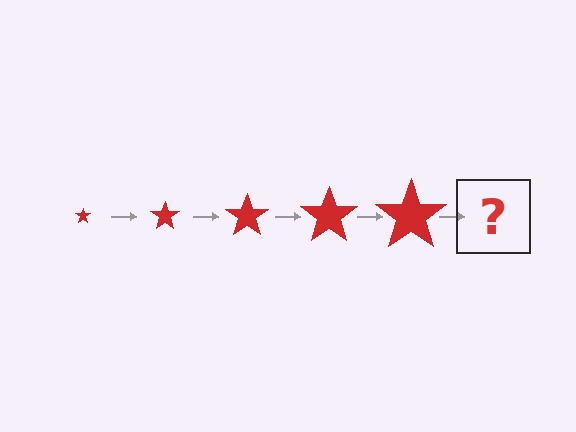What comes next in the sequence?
The next element should be a red star, larger than the previous one.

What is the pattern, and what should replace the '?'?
The pattern is that the star gets progressively larger each step. The '?' should be a red star, larger than the previous one.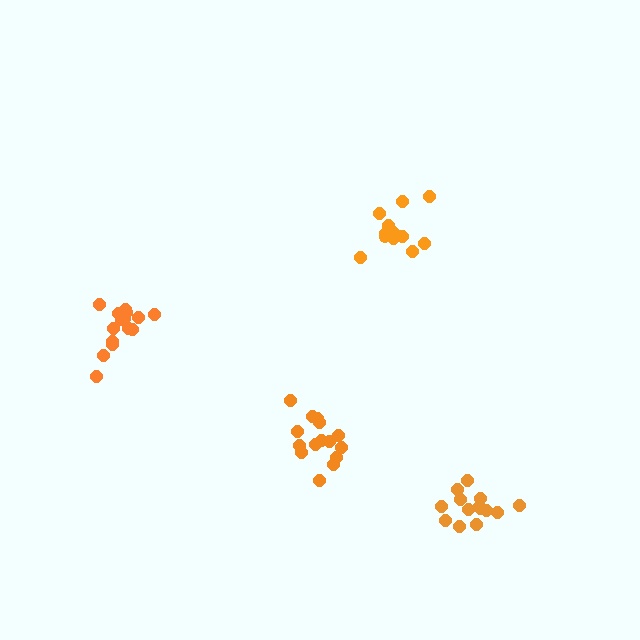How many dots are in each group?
Group 1: 12 dots, Group 2: 15 dots, Group 3: 14 dots, Group 4: 15 dots (56 total).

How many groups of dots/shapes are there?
There are 4 groups.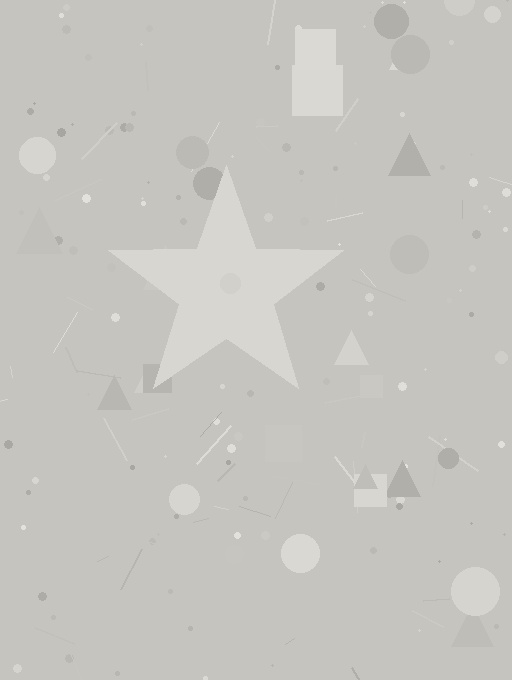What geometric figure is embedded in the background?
A star is embedded in the background.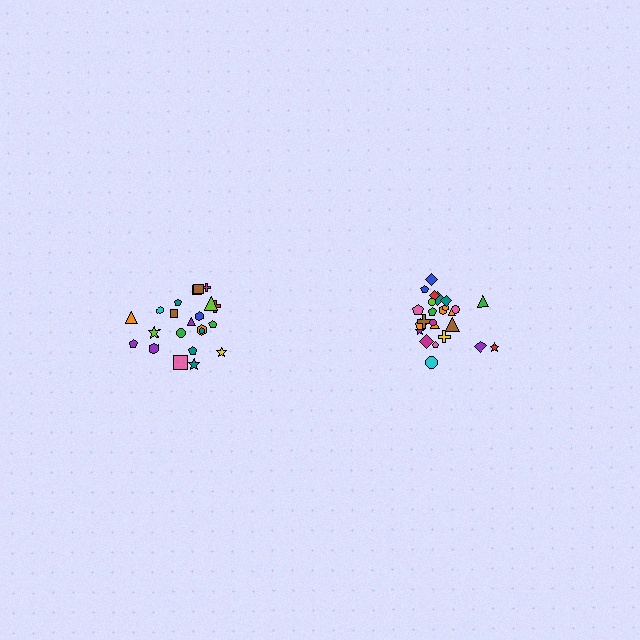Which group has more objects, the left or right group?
The right group.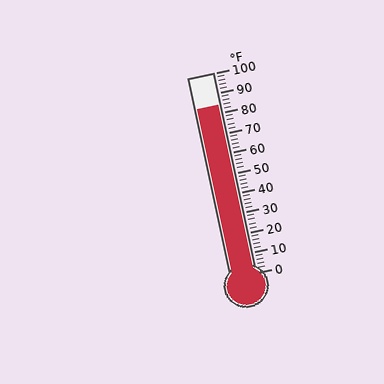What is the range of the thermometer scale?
The thermometer scale ranges from 0°F to 100°F.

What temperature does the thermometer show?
The thermometer shows approximately 84°F.